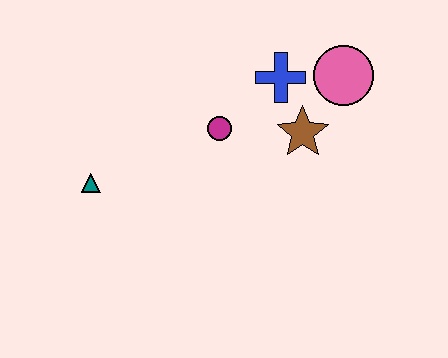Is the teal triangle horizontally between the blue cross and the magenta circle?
No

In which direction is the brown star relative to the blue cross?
The brown star is below the blue cross.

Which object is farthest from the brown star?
The teal triangle is farthest from the brown star.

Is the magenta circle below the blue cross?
Yes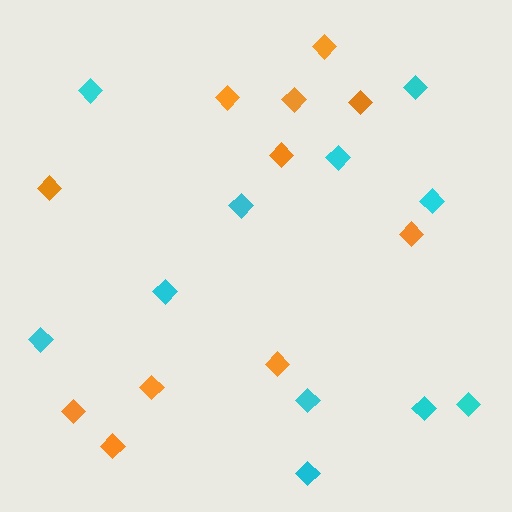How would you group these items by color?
There are 2 groups: one group of cyan diamonds (11) and one group of orange diamonds (11).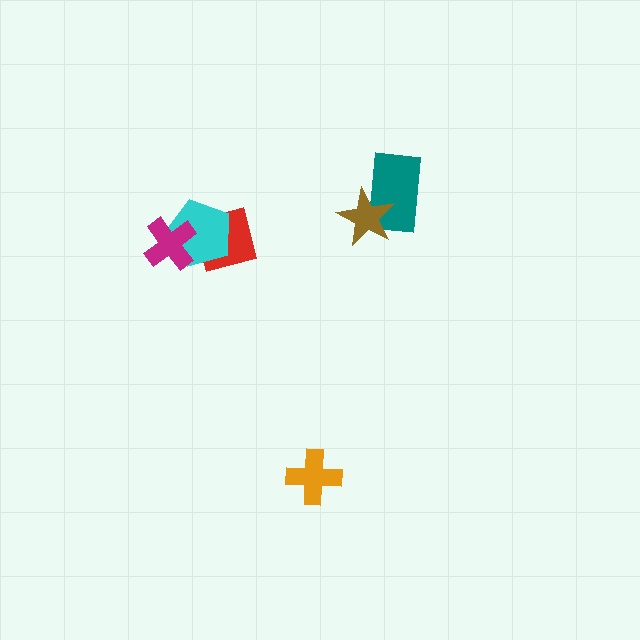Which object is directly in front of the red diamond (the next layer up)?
The cyan pentagon is directly in front of the red diamond.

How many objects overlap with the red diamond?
2 objects overlap with the red diamond.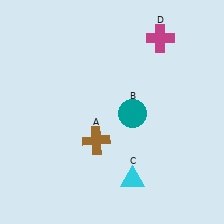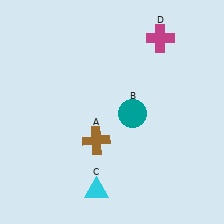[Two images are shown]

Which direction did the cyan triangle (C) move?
The cyan triangle (C) moved left.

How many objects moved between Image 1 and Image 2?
1 object moved between the two images.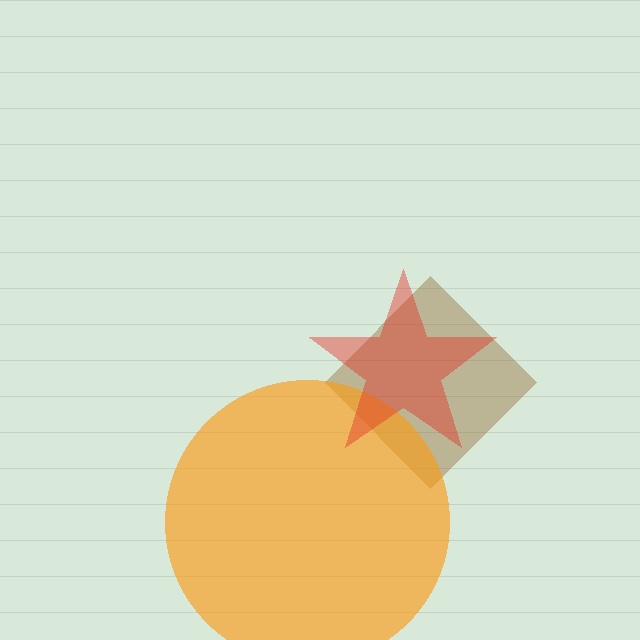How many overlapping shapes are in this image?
There are 3 overlapping shapes in the image.